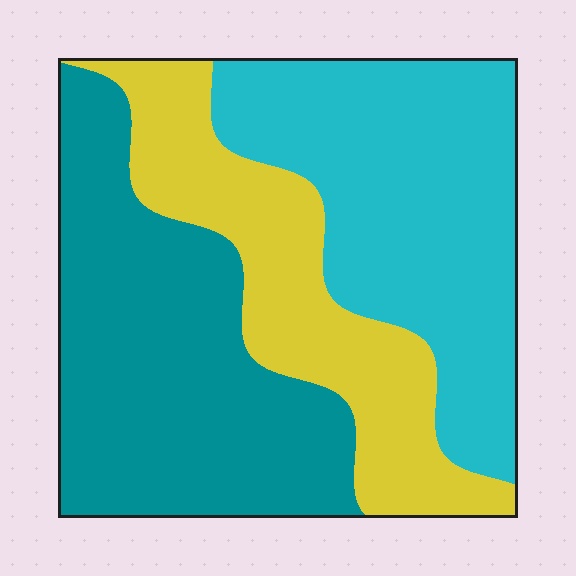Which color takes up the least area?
Yellow, at roughly 25%.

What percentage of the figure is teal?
Teal takes up about three eighths (3/8) of the figure.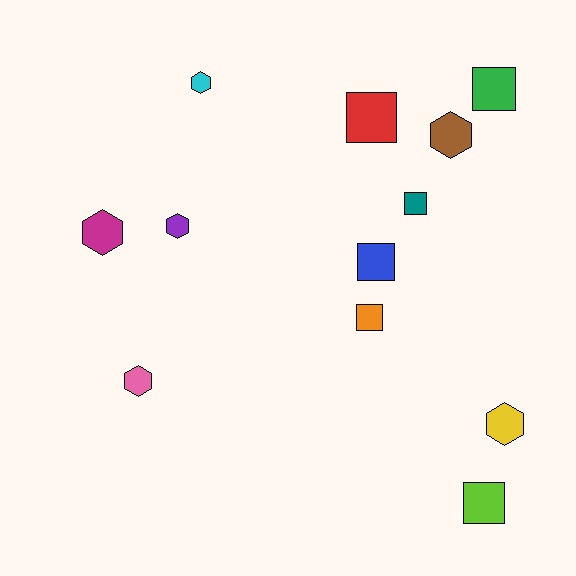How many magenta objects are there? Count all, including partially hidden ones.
There is 1 magenta object.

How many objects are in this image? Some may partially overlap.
There are 12 objects.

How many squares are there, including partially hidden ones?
There are 6 squares.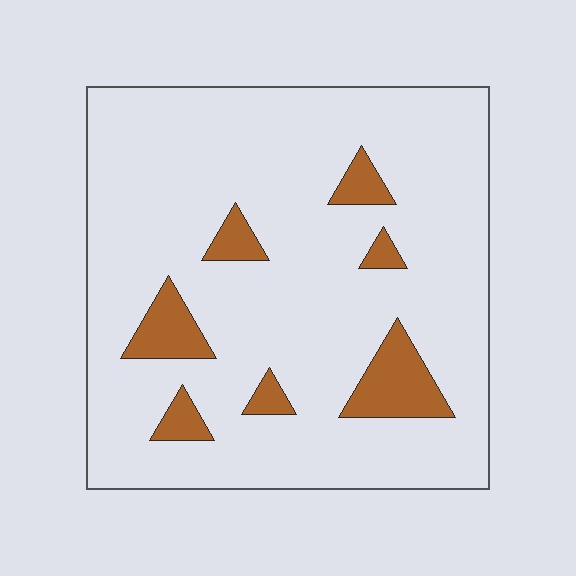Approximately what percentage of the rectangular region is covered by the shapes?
Approximately 10%.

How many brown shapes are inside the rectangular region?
7.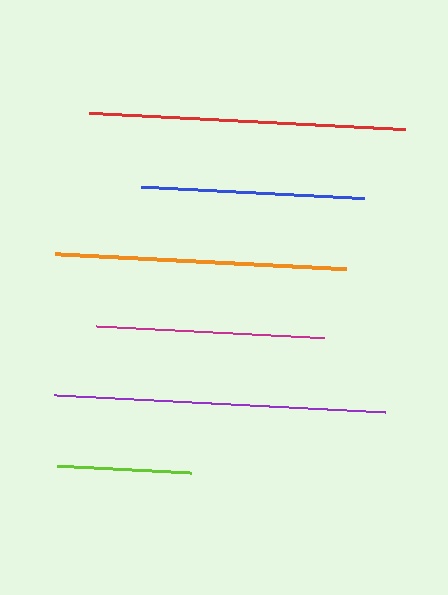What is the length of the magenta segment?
The magenta segment is approximately 228 pixels long.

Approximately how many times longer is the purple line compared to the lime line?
The purple line is approximately 2.5 times the length of the lime line.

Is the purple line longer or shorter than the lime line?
The purple line is longer than the lime line.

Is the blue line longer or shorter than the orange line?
The orange line is longer than the blue line.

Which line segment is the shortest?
The lime line is the shortest at approximately 134 pixels.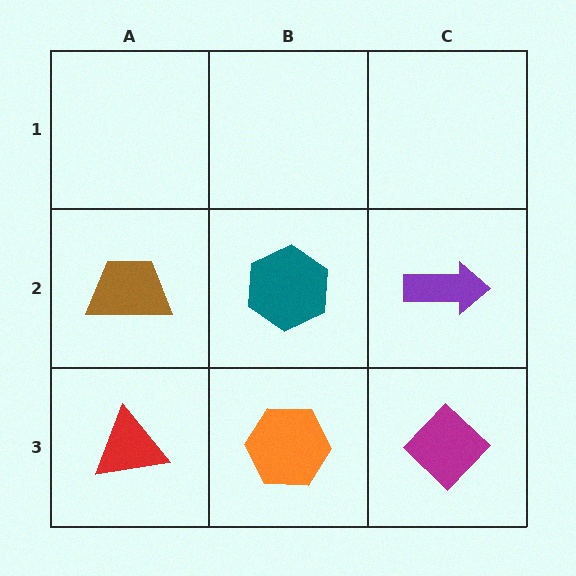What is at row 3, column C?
A magenta diamond.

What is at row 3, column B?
An orange hexagon.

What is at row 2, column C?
A purple arrow.